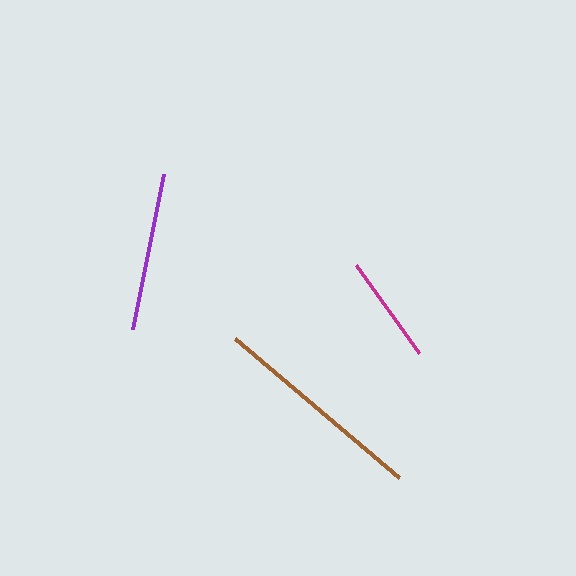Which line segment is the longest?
The brown line is the longest at approximately 215 pixels.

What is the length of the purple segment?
The purple segment is approximately 159 pixels long.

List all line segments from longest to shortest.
From longest to shortest: brown, purple, magenta.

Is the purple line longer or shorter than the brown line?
The brown line is longer than the purple line.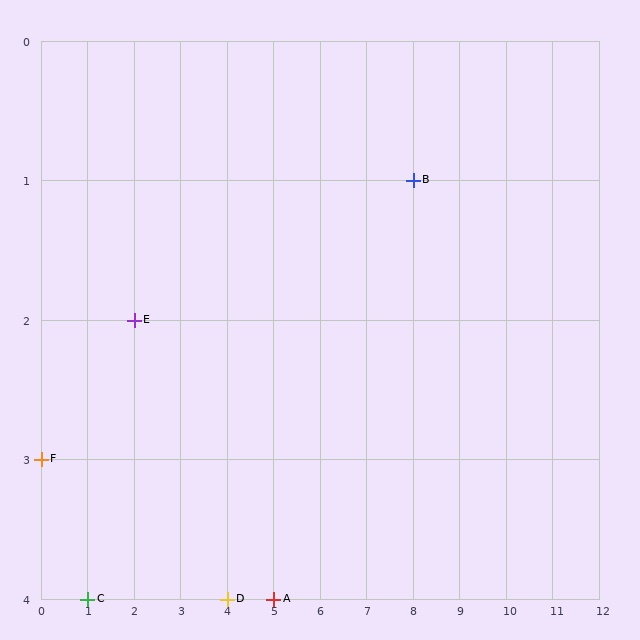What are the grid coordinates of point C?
Point C is at grid coordinates (1, 4).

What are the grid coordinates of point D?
Point D is at grid coordinates (4, 4).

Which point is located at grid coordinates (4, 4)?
Point D is at (4, 4).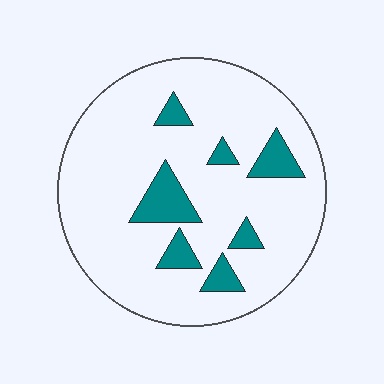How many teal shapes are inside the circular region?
7.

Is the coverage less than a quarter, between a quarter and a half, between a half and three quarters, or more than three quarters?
Less than a quarter.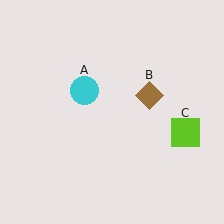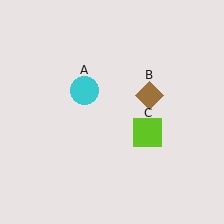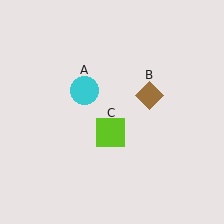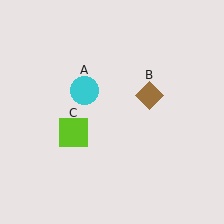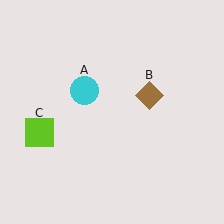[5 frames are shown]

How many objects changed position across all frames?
1 object changed position: lime square (object C).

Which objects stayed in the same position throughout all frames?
Cyan circle (object A) and brown diamond (object B) remained stationary.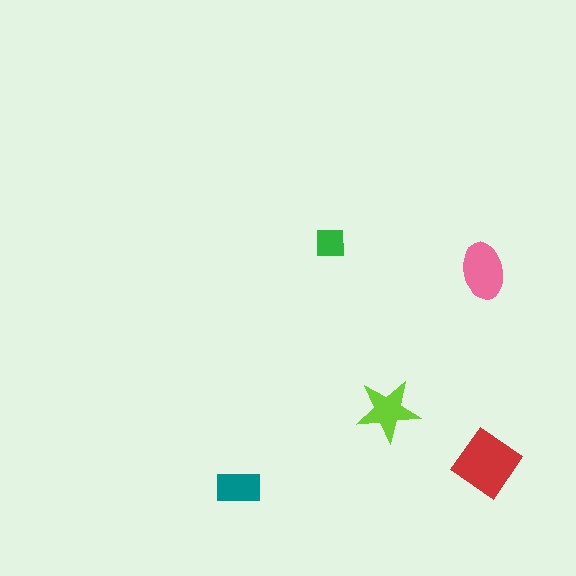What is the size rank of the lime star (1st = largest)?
3rd.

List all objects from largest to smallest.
The red diamond, the pink ellipse, the lime star, the teal rectangle, the green square.